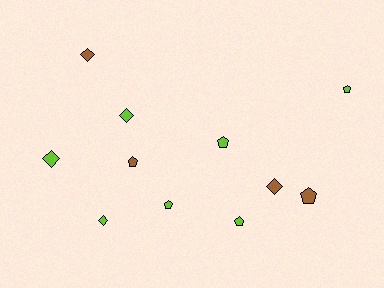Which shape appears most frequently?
Pentagon, with 6 objects.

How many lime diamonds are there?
There are 3 lime diamonds.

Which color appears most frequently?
Lime, with 7 objects.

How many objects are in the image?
There are 11 objects.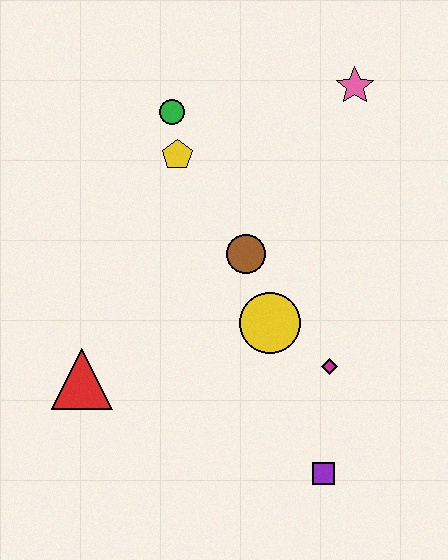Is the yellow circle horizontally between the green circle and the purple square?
Yes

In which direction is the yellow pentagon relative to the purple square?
The yellow pentagon is above the purple square.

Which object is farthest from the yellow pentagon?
The purple square is farthest from the yellow pentagon.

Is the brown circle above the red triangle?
Yes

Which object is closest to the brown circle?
The yellow circle is closest to the brown circle.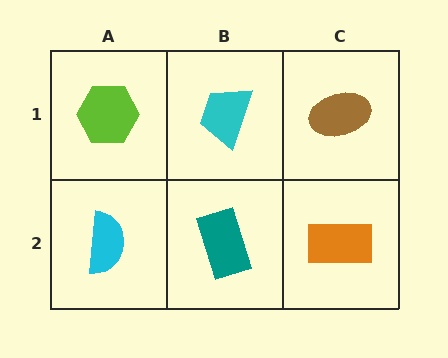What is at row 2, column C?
An orange rectangle.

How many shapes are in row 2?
3 shapes.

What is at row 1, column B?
A cyan trapezoid.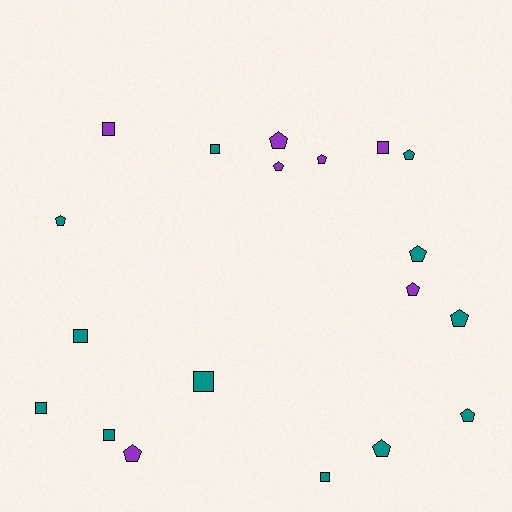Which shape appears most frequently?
Pentagon, with 11 objects.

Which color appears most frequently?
Teal, with 12 objects.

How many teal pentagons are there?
There are 6 teal pentagons.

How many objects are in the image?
There are 19 objects.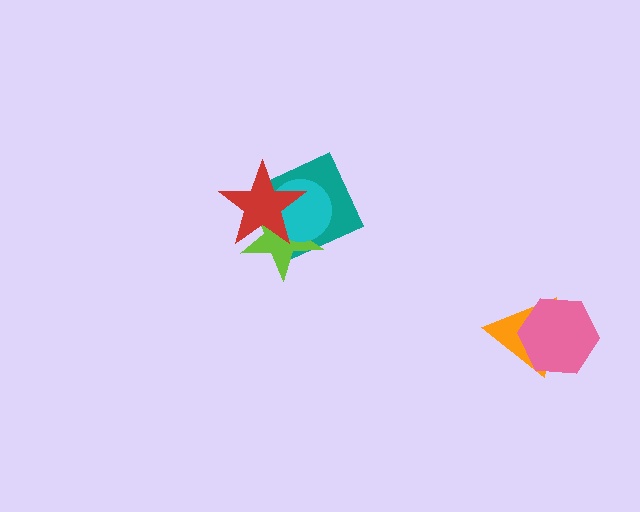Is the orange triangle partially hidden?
Yes, it is partially covered by another shape.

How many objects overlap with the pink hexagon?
1 object overlaps with the pink hexagon.